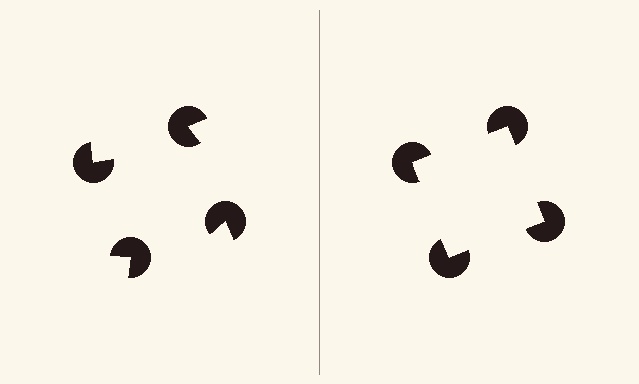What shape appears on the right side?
An illusory square.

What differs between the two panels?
The pac-man discs are positioned identically on both sides; only the wedge orientations differ. On the right they align to a square; on the left they are misaligned.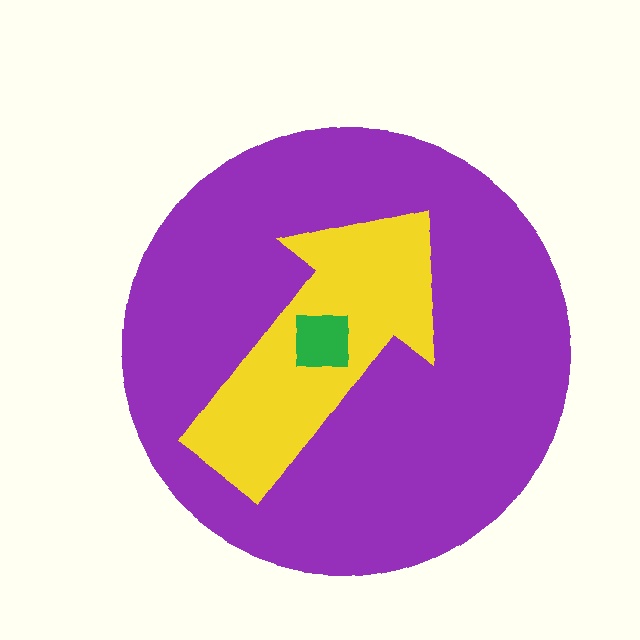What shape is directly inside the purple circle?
The yellow arrow.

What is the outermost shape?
The purple circle.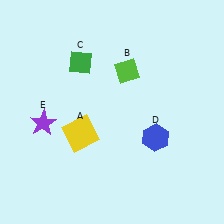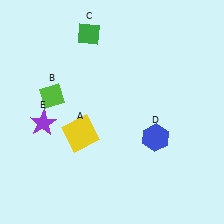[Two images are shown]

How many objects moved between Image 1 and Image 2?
2 objects moved between the two images.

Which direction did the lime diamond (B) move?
The lime diamond (B) moved left.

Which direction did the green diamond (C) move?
The green diamond (C) moved up.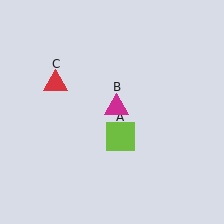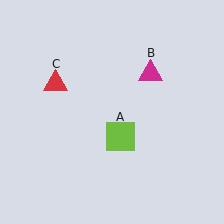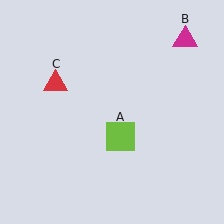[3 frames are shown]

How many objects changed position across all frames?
1 object changed position: magenta triangle (object B).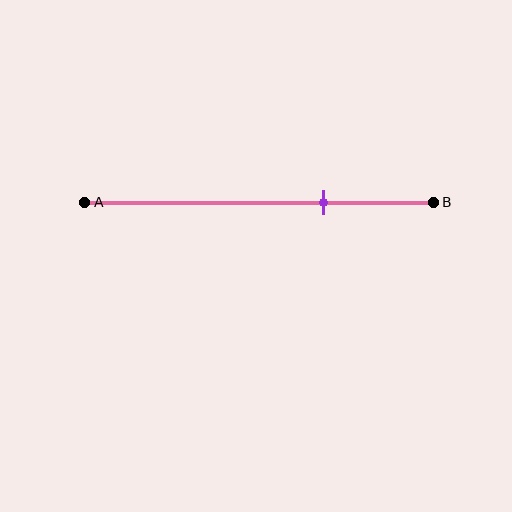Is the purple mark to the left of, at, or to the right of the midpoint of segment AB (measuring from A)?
The purple mark is to the right of the midpoint of segment AB.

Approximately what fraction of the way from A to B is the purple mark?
The purple mark is approximately 70% of the way from A to B.